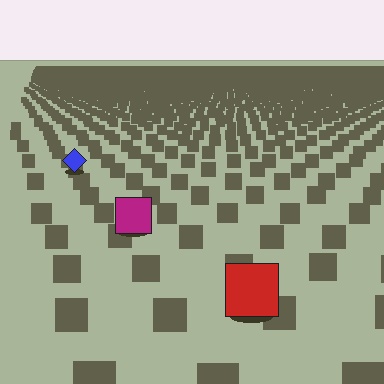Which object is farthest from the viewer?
The blue diamond is farthest from the viewer. It appears smaller and the ground texture around it is denser.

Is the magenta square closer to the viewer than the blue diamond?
Yes. The magenta square is closer — you can tell from the texture gradient: the ground texture is coarser near it.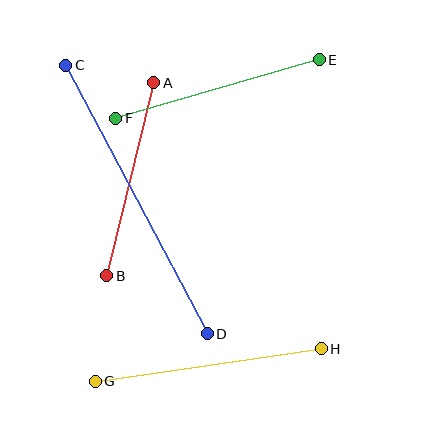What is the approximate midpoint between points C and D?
The midpoint is at approximately (136, 199) pixels.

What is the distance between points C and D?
The distance is approximately 304 pixels.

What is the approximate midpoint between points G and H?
The midpoint is at approximately (208, 365) pixels.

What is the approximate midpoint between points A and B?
The midpoint is at approximately (130, 179) pixels.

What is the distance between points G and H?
The distance is approximately 228 pixels.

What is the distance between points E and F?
The distance is approximately 212 pixels.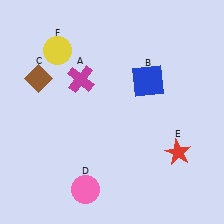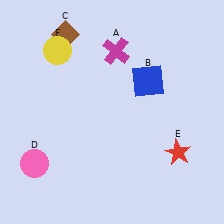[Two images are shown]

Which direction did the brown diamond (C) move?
The brown diamond (C) moved up.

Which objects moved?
The objects that moved are: the magenta cross (A), the brown diamond (C), the pink circle (D).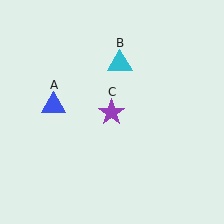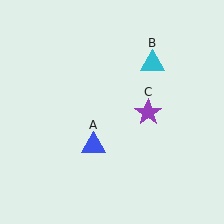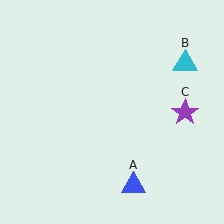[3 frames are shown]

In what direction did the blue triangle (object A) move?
The blue triangle (object A) moved down and to the right.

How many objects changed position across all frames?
3 objects changed position: blue triangle (object A), cyan triangle (object B), purple star (object C).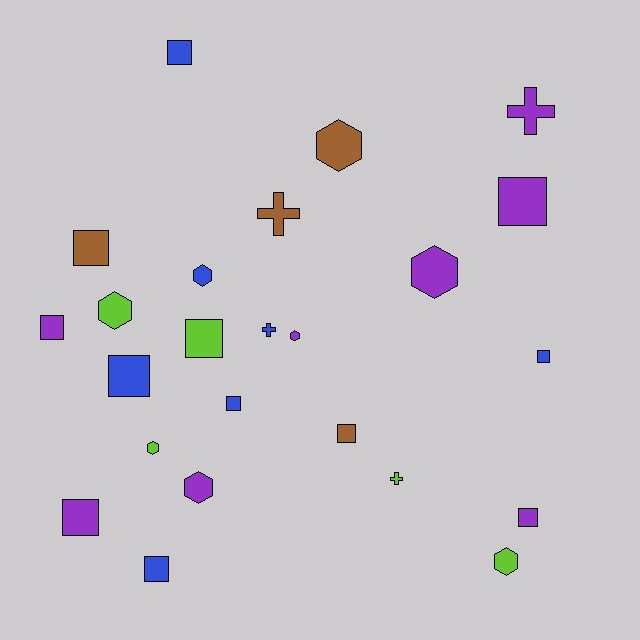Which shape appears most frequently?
Square, with 12 objects.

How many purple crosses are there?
There is 1 purple cross.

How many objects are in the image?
There are 24 objects.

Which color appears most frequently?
Purple, with 8 objects.